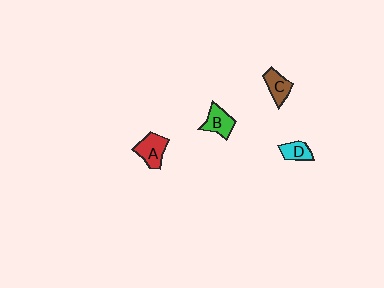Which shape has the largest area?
Shape A (red).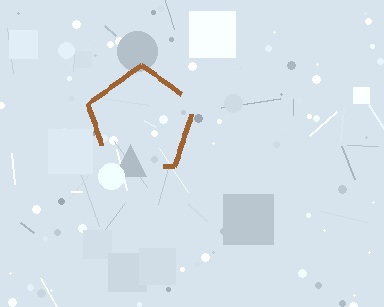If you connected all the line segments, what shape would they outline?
They would outline a pentagon.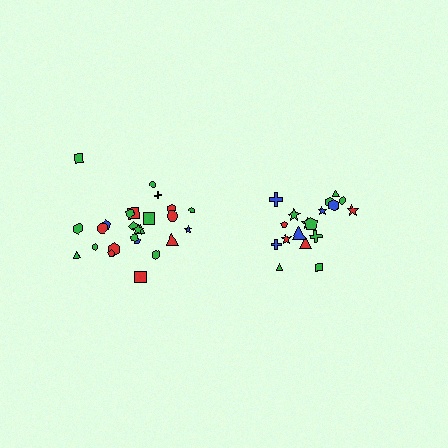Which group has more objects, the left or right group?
The left group.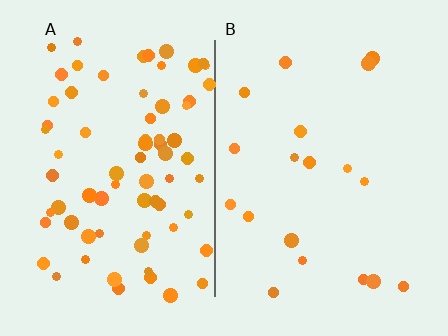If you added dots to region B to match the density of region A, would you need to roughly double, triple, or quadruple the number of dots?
Approximately quadruple.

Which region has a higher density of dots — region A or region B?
A (the left).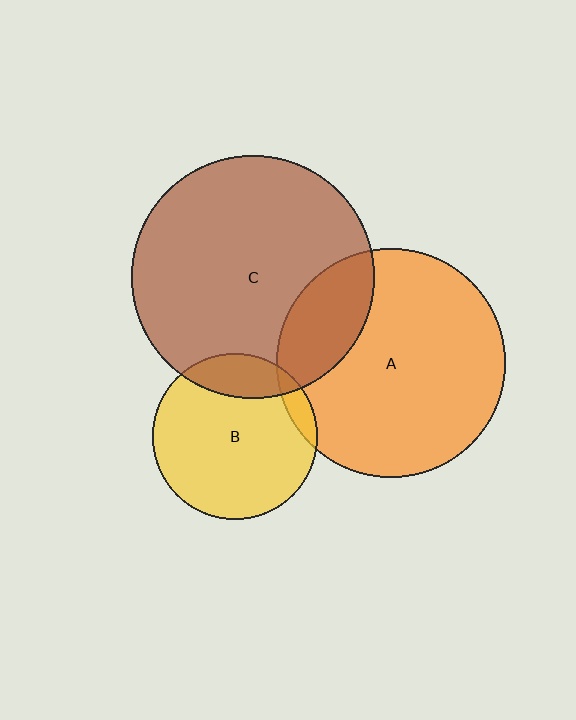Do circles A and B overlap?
Yes.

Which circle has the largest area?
Circle C (brown).